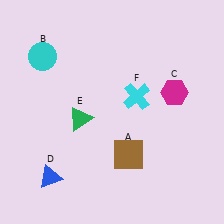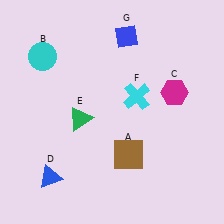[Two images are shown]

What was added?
A blue diamond (G) was added in Image 2.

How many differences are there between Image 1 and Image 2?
There is 1 difference between the two images.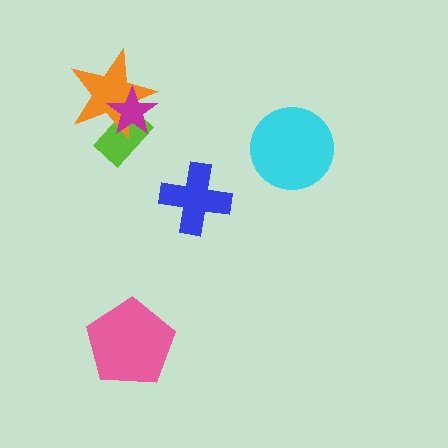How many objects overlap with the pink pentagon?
0 objects overlap with the pink pentagon.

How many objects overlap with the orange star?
2 objects overlap with the orange star.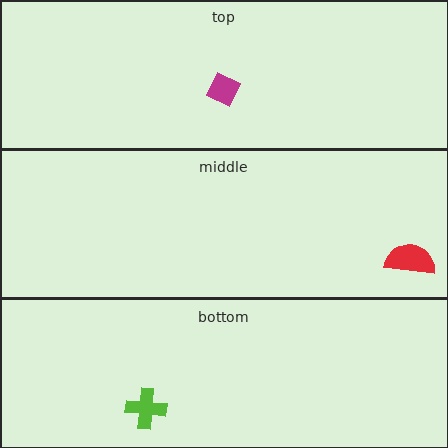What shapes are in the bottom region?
The lime cross.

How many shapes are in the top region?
1.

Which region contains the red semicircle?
The middle region.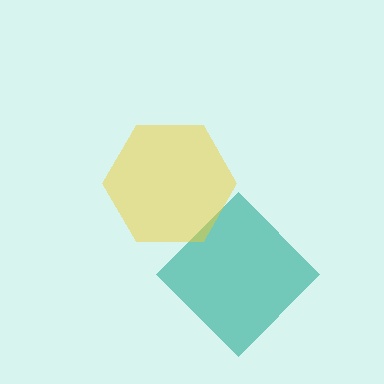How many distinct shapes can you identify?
There are 2 distinct shapes: a teal diamond, a yellow hexagon.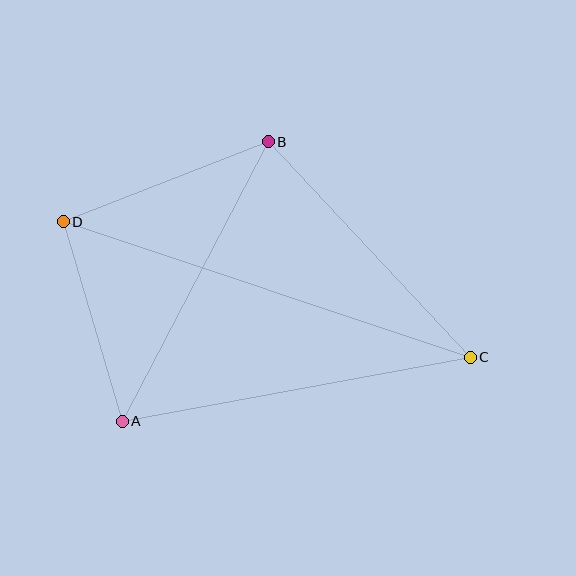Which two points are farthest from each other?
Points C and D are farthest from each other.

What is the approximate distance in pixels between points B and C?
The distance between B and C is approximately 296 pixels.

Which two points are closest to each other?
Points A and D are closest to each other.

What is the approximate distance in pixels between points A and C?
The distance between A and C is approximately 354 pixels.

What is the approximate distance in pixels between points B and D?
The distance between B and D is approximately 220 pixels.